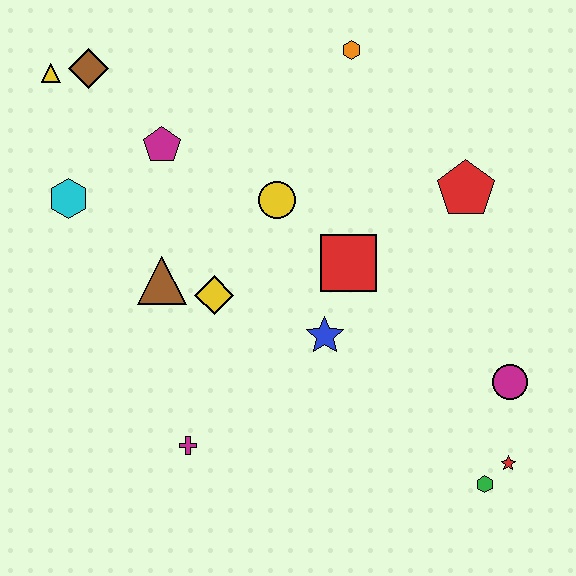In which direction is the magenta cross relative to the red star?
The magenta cross is to the left of the red star.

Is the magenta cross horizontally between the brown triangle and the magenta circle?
Yes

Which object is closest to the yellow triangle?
The brown diamond is closest to the yellow triangle.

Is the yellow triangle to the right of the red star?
No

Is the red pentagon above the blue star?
Yes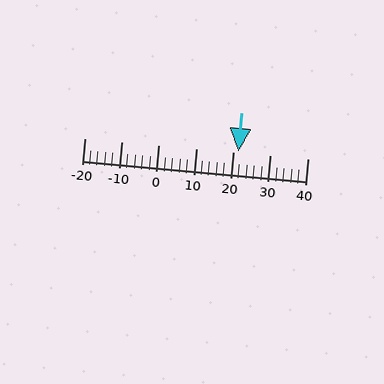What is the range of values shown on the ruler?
The ruler shows values from -20 to 40.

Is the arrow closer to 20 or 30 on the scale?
The arrow is closer to 20.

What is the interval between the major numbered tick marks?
The major tick marks are spaced 10 units apart.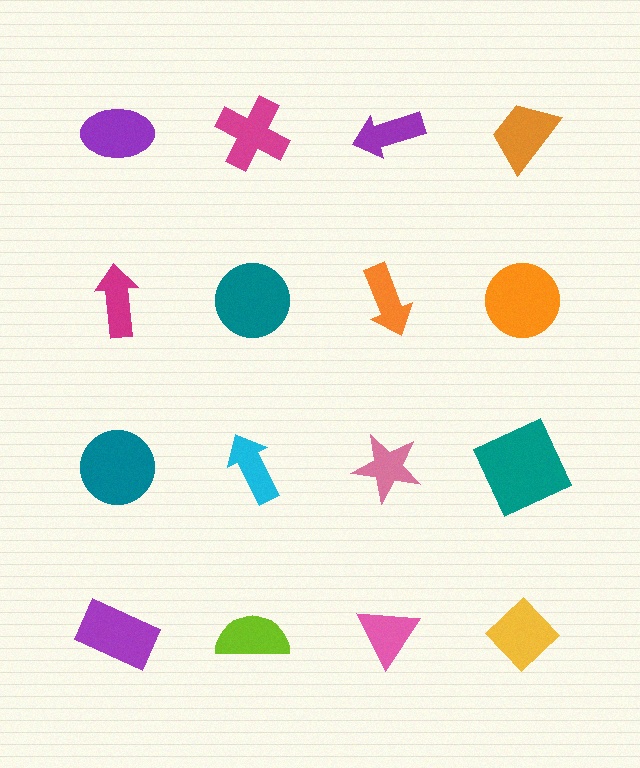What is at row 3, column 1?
A teal circle.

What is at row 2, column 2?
A teal circle.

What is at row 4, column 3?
A pink triangle.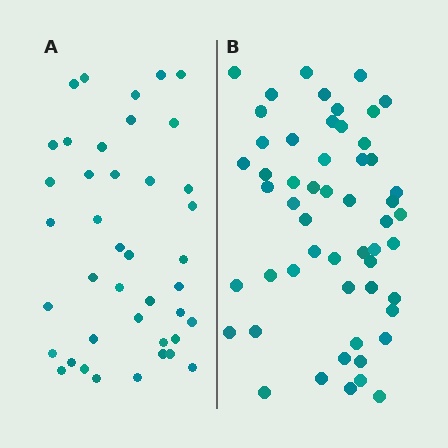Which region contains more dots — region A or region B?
Region B (the right region) has more dots.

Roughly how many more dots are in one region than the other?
Region B has approximately 15 more dots than region A.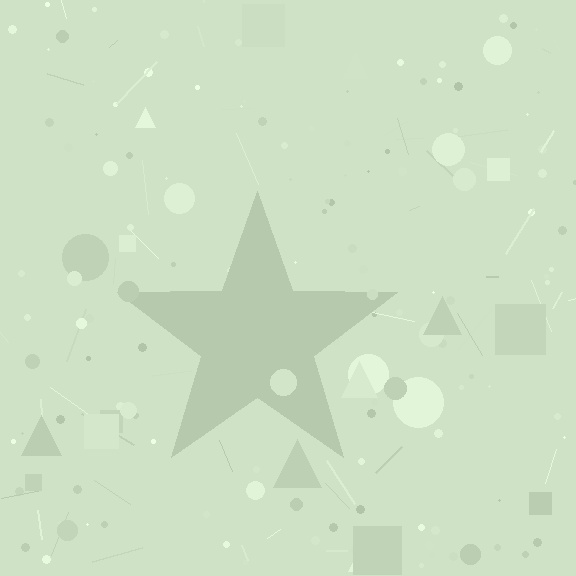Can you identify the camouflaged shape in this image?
The camouflaged shape is a star.